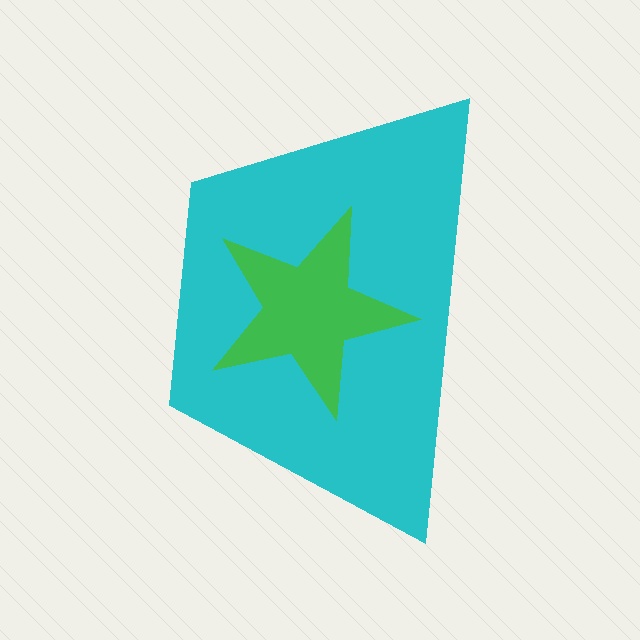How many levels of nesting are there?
2.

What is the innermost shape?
The green star.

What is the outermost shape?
The cyan trapezoid.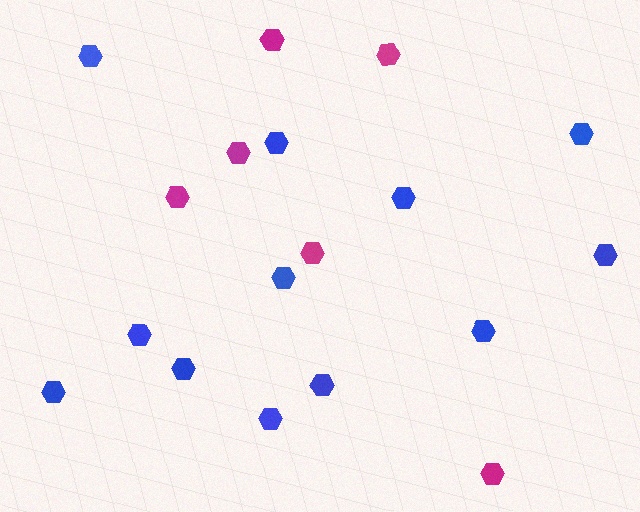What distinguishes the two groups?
There are 2 groups: one group of blue hexagons (12) and one group of magenta hexagons (6).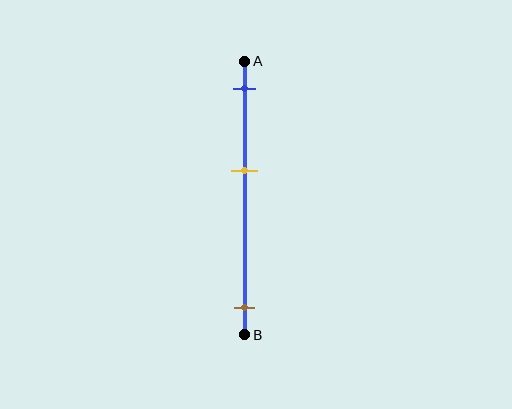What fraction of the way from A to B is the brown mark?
The brown mark is approximately 90% (0.9) of the way from A to B.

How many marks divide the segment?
There are 3 marks dividing the segment.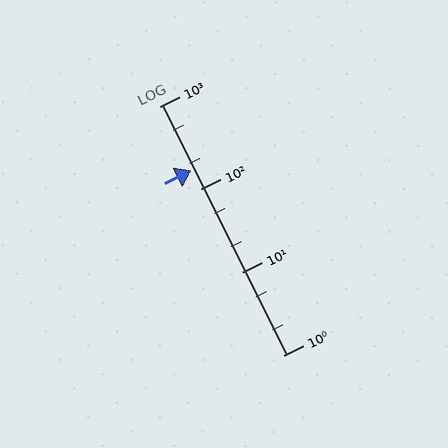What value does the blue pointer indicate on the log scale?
The pointer indicates approximately 170.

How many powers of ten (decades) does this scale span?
The scale spans 3 decades, from 1 to 1000.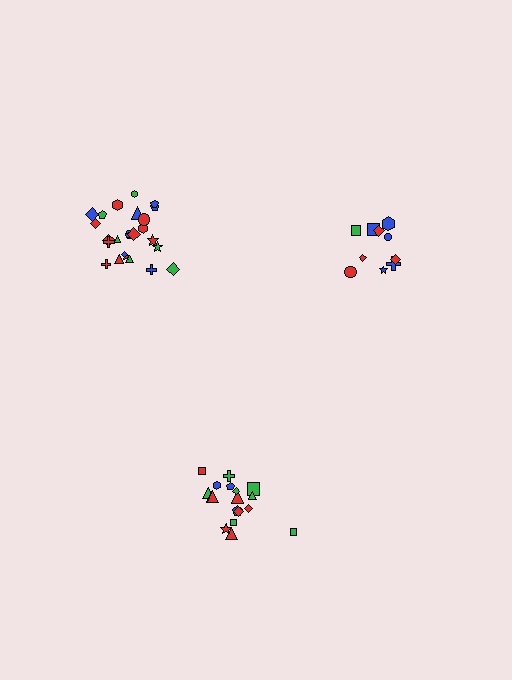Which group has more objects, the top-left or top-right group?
The top-left group.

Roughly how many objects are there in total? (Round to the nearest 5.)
Roughly 55 objects in total.